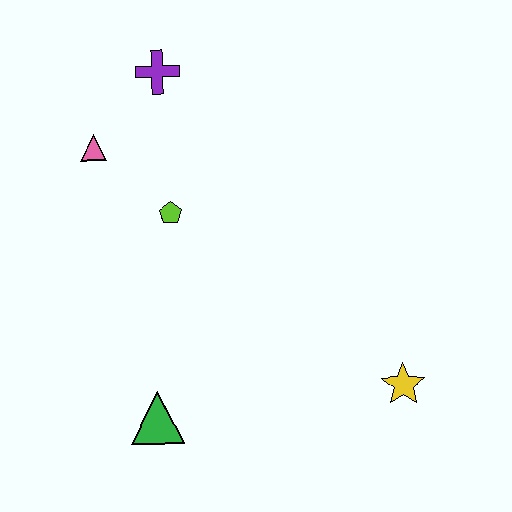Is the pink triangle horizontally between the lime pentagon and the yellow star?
No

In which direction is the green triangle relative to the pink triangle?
The green triangle is below the pink triangle.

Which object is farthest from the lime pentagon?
The yellow star is farthest from the lime pentagon.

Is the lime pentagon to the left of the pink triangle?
No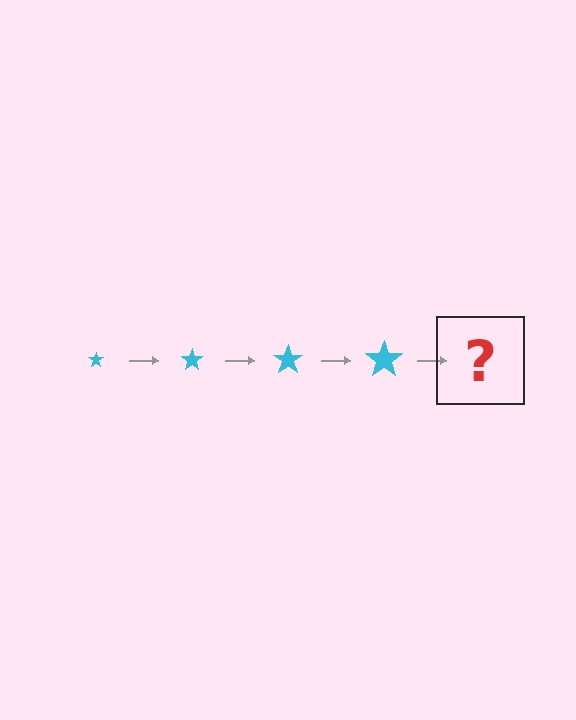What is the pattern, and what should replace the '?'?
The pattern is that the star gets progressively larger each step. The '?' should be a cyan star, larger than the previous one.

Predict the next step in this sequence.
The next step is a cyan star, larger than the previous one.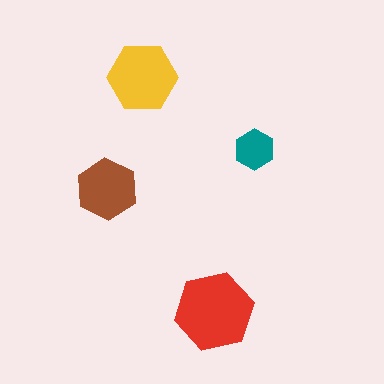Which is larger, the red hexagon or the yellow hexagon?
The red one.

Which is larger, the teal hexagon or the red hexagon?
The red one.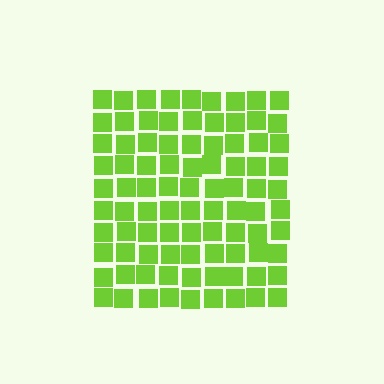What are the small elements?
The small elements are squares.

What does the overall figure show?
The overall figure shows a square.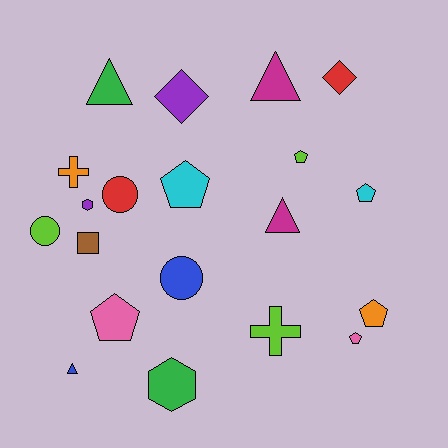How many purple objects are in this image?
There are 2 purple objects.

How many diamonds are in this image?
There are 2 diamonds.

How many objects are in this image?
There are 20 objects.